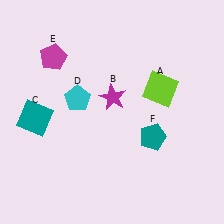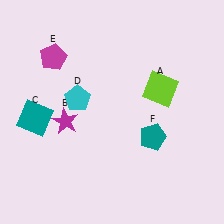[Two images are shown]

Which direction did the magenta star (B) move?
The magenta star (B) moved left.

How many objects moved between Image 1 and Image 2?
1 object moved between the two images.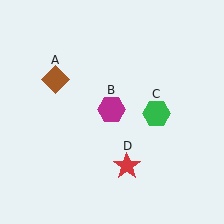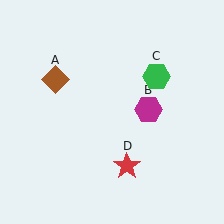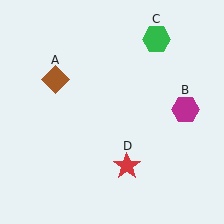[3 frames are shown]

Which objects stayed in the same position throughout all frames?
Brown diamond (object A) and red star (object D) remained stationary.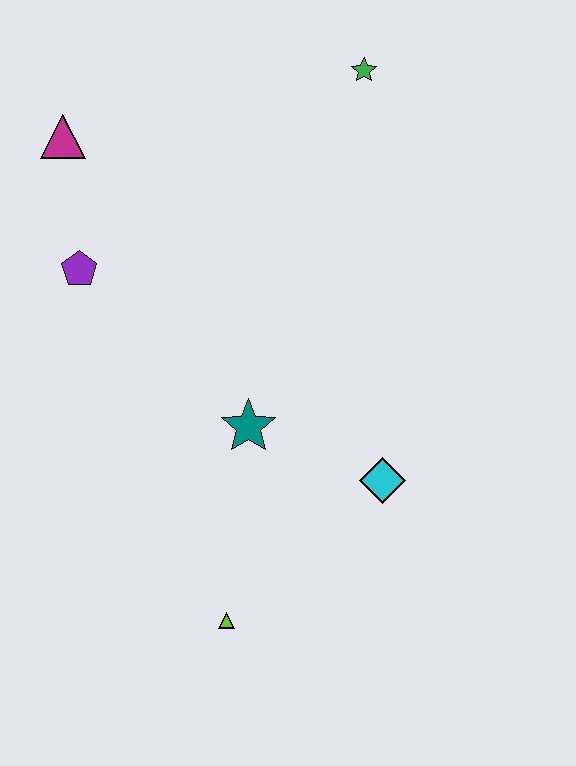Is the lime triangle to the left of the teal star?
Yes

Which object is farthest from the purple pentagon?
The lime triangle is farthest from the purple pentagon.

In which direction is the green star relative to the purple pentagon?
The green star is to the right of the purple pentagon.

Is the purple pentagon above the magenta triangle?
No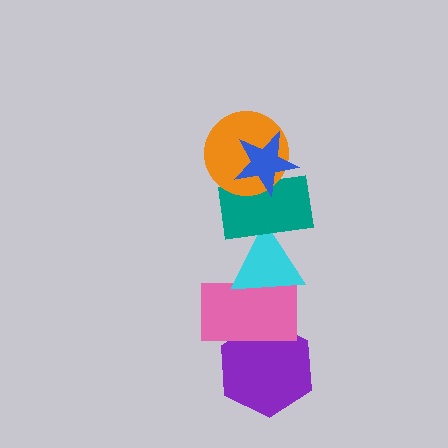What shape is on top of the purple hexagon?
The pink rectangle is on top of the purple hexagon.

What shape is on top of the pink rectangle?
The cyan triangle is on top of the pink rectangle.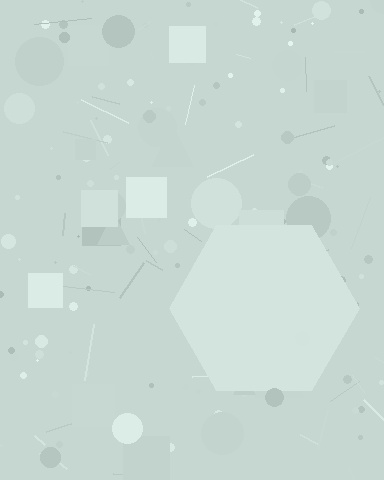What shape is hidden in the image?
A hexagon is hidden in the image.